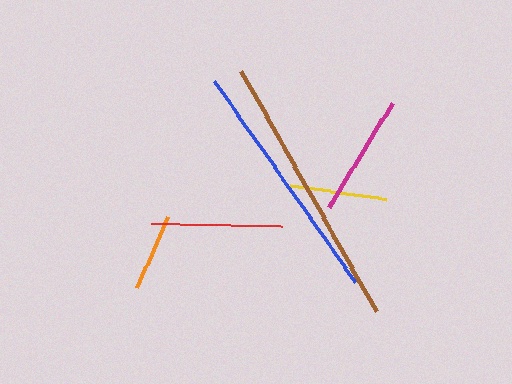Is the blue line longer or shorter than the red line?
The blue line is longer than the red line.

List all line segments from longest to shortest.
From longest to shortest: brown, blue, red, magenta, yellow, orange.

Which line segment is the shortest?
The orange line is the shortest at approximately 77 pixels.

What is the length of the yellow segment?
The yellow segment is approximately 98 pixels long.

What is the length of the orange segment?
The orange segment is approximately 77 pixels long.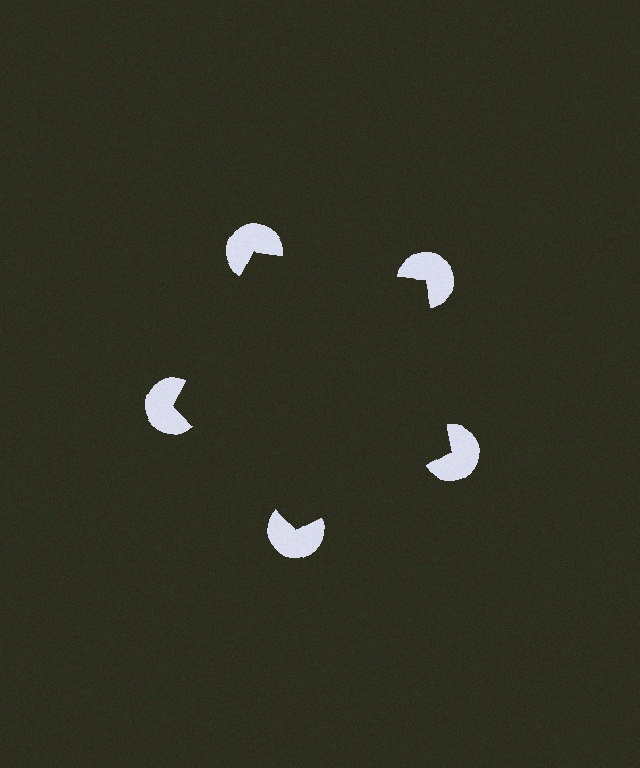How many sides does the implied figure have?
5 sides.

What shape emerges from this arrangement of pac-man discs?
An illusory pentagon — its edges are inferred from the aligned wedge cuts in the pac-man discs, not physically drawn.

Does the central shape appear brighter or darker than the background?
It typically appears slightly darker than the background, even though no actual brightness change is drawn.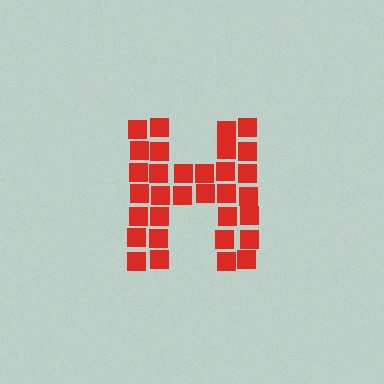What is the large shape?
The large shape is the letter H.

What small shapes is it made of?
It is made of small squares.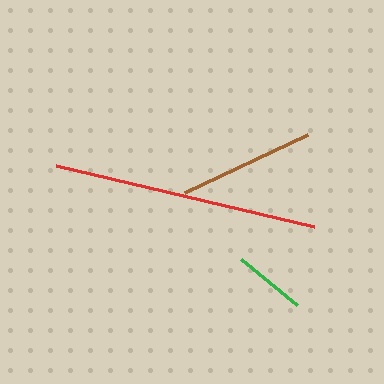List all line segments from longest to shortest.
From longest to shortest: red, brown, green.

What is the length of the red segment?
The red segment is approximately 265 pixels long.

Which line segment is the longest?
The red line is the longest at approximately 265 pixels.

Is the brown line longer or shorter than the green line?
The brown line is longer than the green line.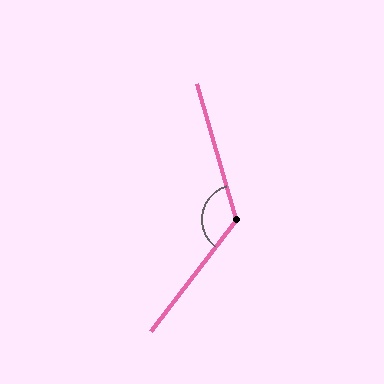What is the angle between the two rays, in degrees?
Approximately 126 degrees.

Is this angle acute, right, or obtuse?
It is obtuse.